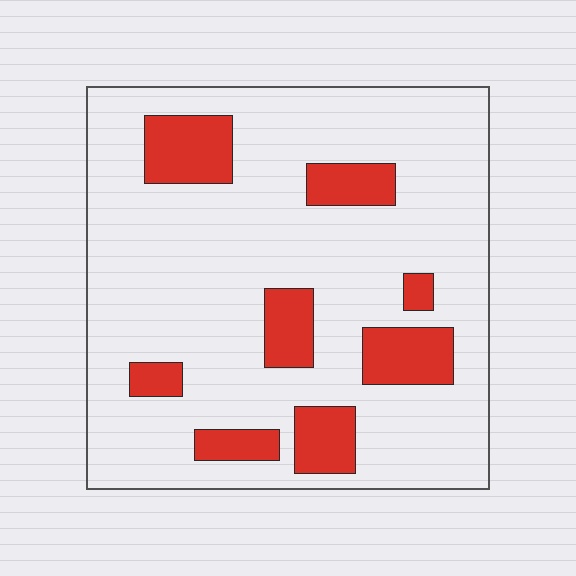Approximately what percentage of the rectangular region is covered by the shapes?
Approximately 20%.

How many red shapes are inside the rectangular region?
8.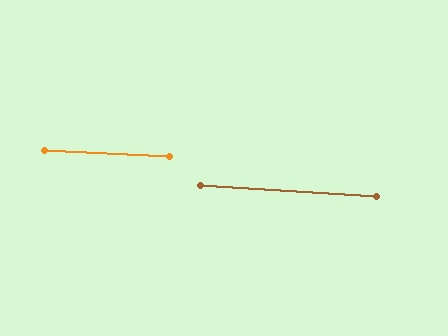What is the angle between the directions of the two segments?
Approximately 1 degree.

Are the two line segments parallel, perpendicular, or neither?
Parallel — their directions differ by only 0.9°.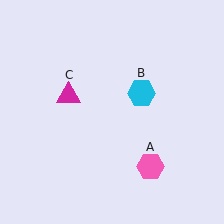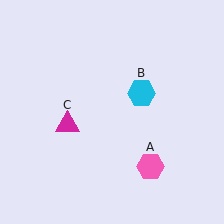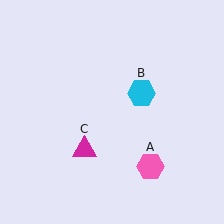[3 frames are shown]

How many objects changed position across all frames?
1 object changed position: magenta triangle (object C).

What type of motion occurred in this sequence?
The magenta triangle (object C) rotated counterclockwise around the center of the scene.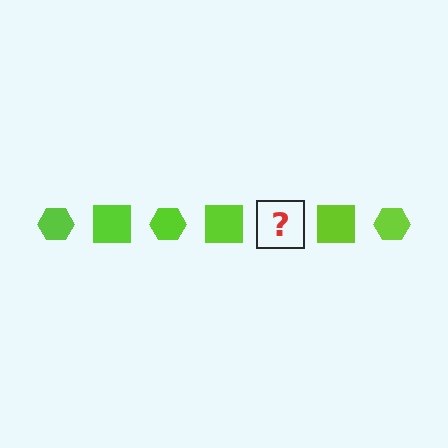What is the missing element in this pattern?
The missing element is a lime hexagon.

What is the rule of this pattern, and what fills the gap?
The rule is that the pattern cycles through hexagon, square shapes in lime. The gap should be filled with a lime hexagon.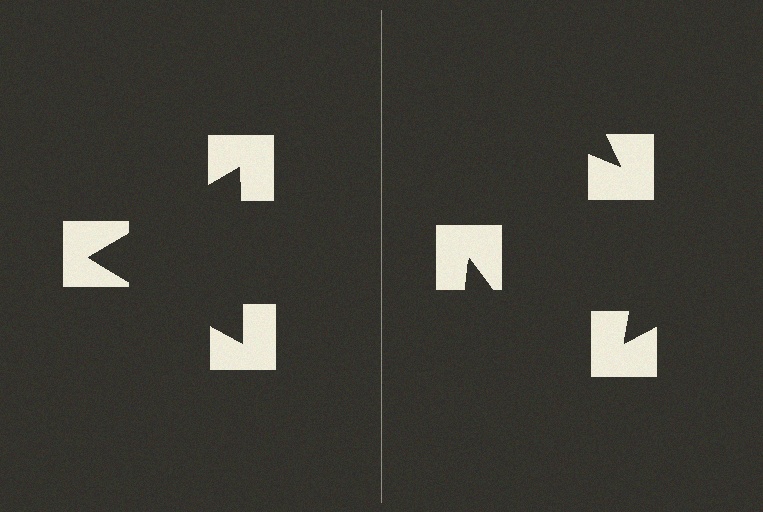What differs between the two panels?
The notched squares are positioned identically on both sides; only the wedge orientations differ. On the left they align to a triangle; on the right they are misaligned.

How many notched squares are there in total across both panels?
6 — 3 on each side.